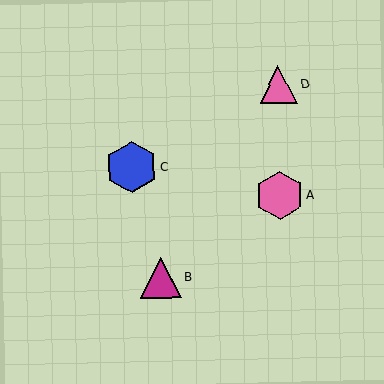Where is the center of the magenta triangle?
The center of the magenta triangle is at (161, 278).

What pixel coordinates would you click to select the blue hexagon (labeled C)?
Click at (131, 167) to select the blue hexagon C.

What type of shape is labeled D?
Shape D is a pink triangle.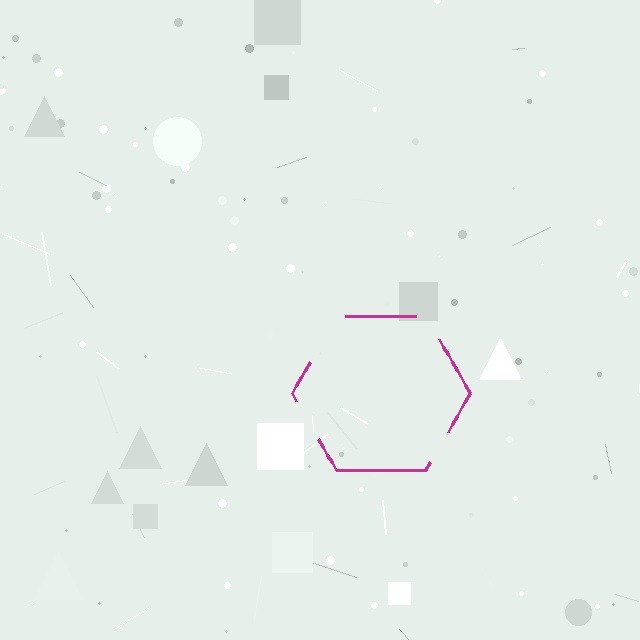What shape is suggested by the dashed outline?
The dashed outline suggests a hexagon.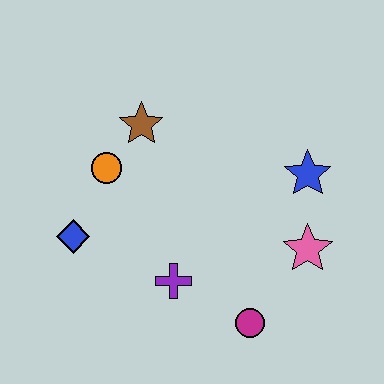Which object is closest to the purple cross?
The magenta circle is closest to the purple cross.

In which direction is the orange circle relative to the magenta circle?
The orange circle is above the magenta circle.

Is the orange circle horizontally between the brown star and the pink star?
No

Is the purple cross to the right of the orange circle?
Yes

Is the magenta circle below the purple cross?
Yes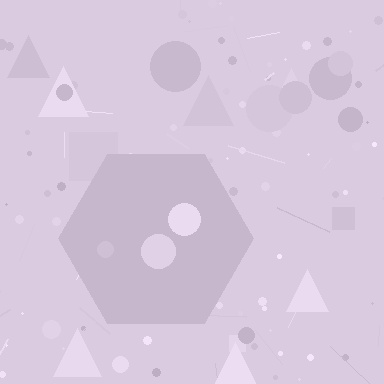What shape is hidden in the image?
A hexagon is hidden in the image.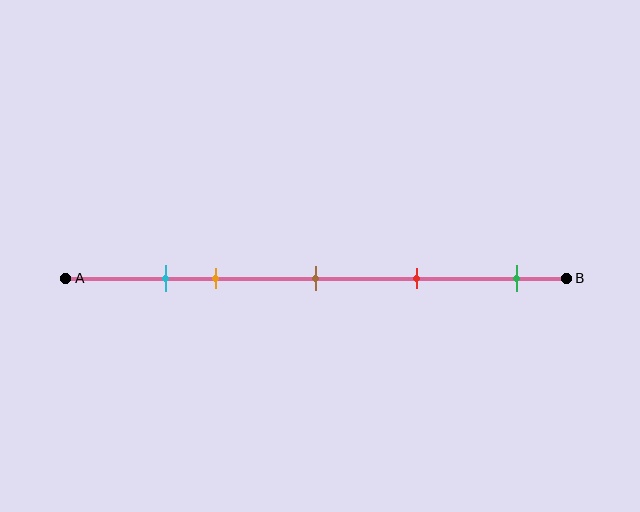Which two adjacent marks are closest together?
The cyan and orange marks are the closest adjacent pair.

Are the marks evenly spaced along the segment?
No, the marks are not evenly spaced.